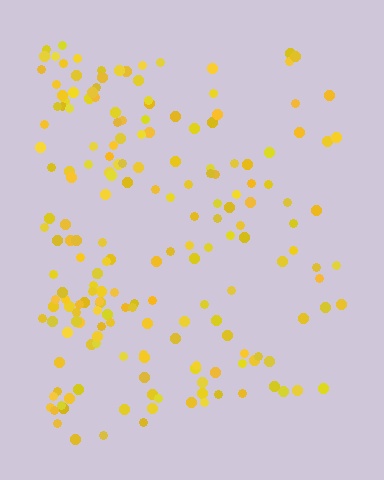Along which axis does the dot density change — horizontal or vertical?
Horizontal.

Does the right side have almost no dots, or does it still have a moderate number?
Still a moderate number, just noticeably fewer than the left.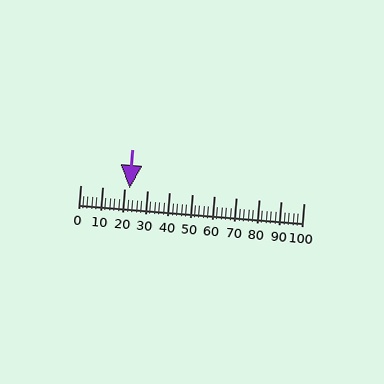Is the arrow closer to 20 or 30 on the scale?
The arrow is closer to 20.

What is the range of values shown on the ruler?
The ruler shows values from 0 to 100.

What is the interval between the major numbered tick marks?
The major tick marks are spaced 10 units apart.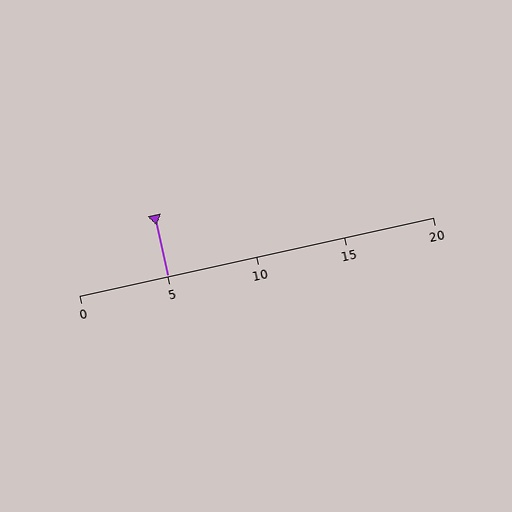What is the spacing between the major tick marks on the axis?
The major ticks are spaced 5 apart.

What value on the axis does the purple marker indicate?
The marker indicates approximately 5.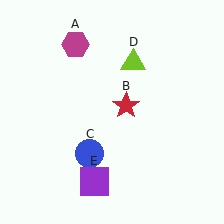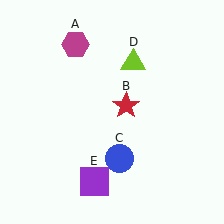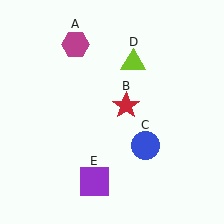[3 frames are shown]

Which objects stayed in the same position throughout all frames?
Magenta hexagon (object A) and red star (object B) and lime triangle (object D) and purple square (object E) remained stationary.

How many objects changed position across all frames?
1 object changed position: blue circle (object C).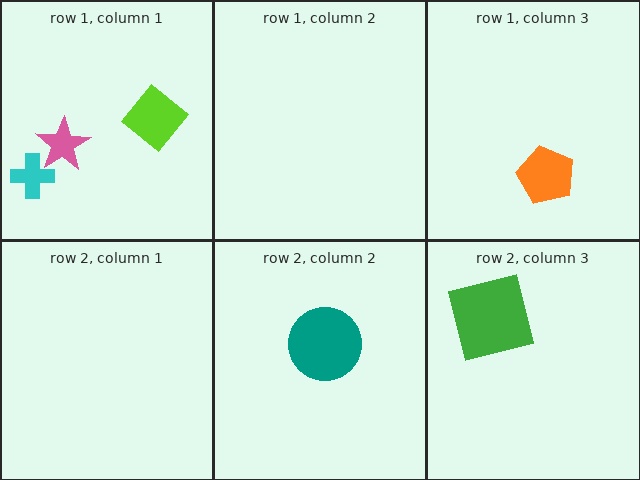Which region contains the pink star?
The row 1, column 1 region.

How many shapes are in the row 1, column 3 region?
1.